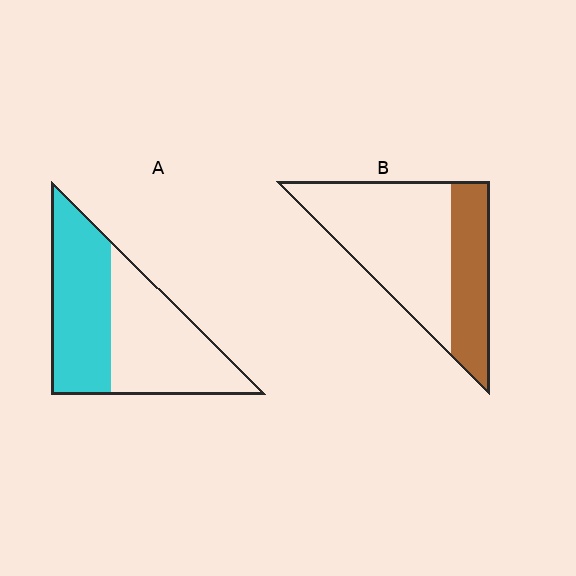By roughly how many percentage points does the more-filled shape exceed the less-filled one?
By roughly 15 percentage points (A over B).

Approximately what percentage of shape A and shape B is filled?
A is approximately 50% and B is approximately 35%.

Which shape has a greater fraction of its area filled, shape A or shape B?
Shape A.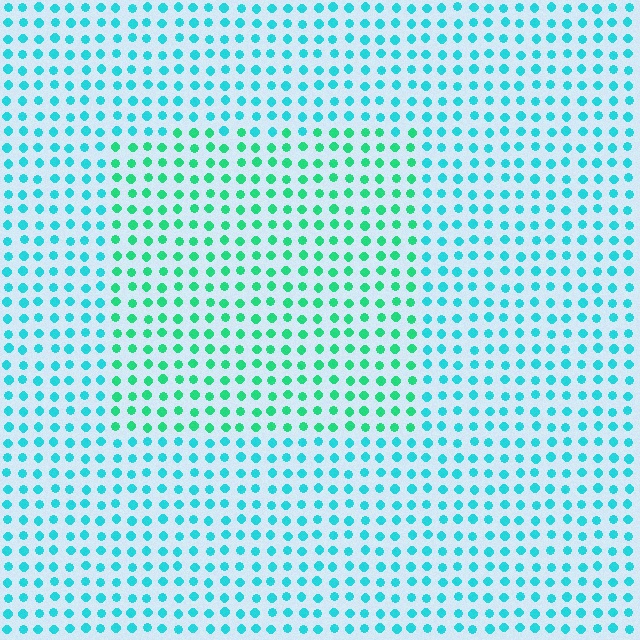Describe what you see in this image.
The image is filled with small cyan elements in a uniform arrangement. A rectangle-shaped region is visible where the elements are tinted to a slightly different hue, forming a subtle color boundary.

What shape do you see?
I see a rectangle.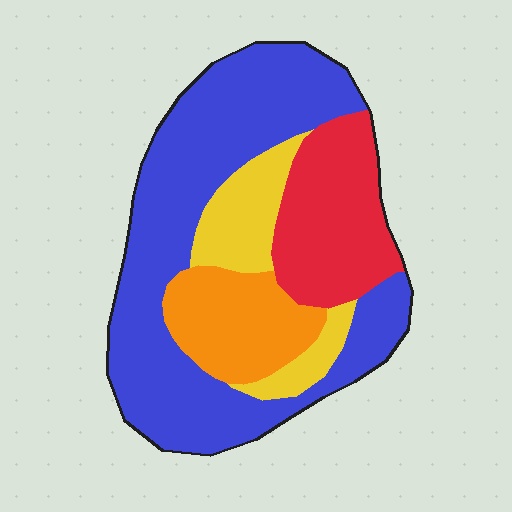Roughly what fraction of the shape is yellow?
Yellow takes up about one eighth (1/8) of the shape.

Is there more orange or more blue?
Blue.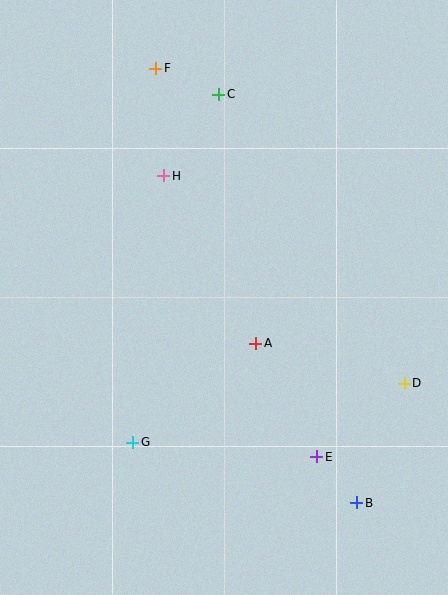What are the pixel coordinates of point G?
Point G is at (133, 442).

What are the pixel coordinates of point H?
Point H is at (164, 176).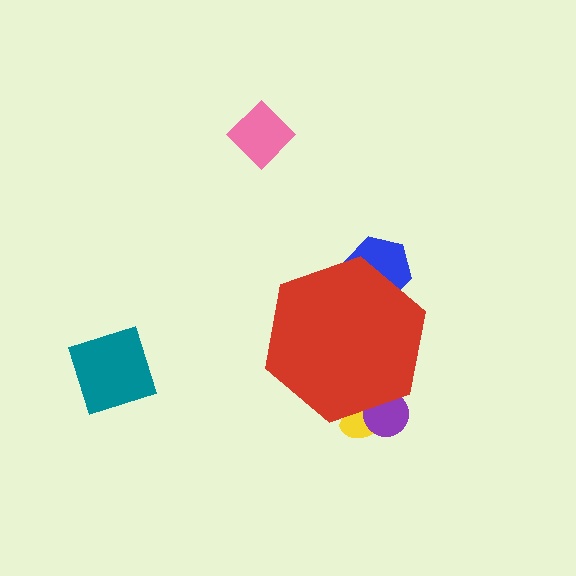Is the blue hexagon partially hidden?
Yes, the blue hexagon is partially hidden behind the red hexagon.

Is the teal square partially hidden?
No, the teal square is fully visible.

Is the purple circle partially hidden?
Yes, the purple circle is partially hidden behind the red hexagon.